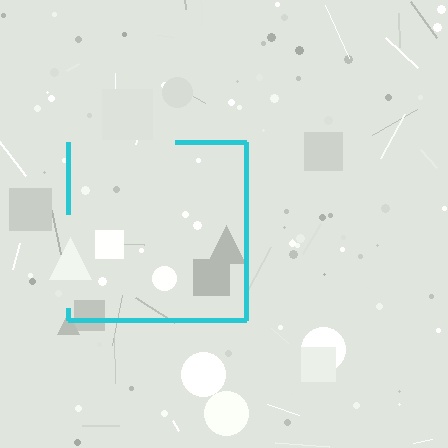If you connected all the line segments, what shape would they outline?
They would outline a square.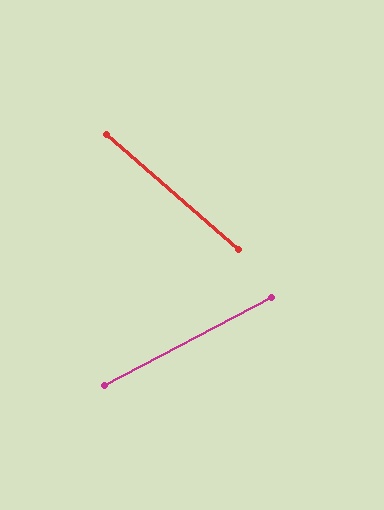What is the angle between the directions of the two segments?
Approximately 69 degrees.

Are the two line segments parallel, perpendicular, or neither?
Neither parallel nor perpendicular — they differ by about 69°.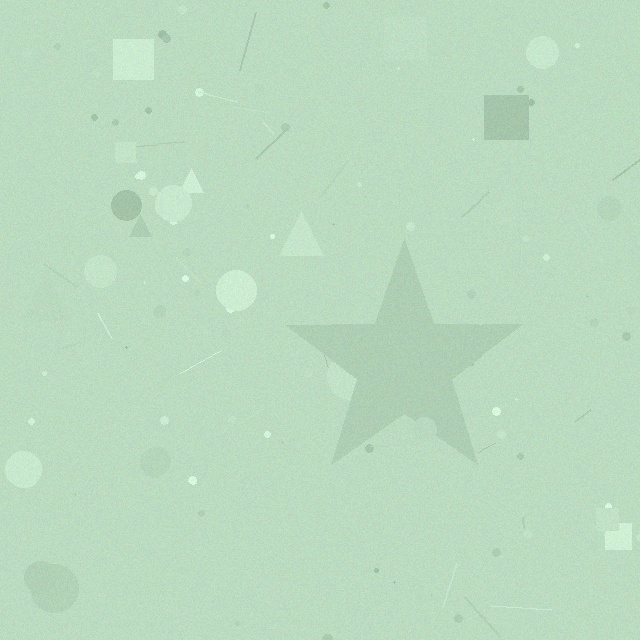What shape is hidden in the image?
A star is hidden in the image.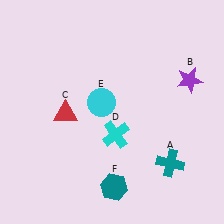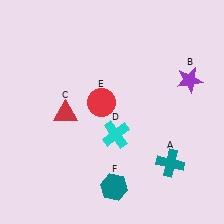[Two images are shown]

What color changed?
The circle (E) changed from cyan in Image 1 to red in Image 2.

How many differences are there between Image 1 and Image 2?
There is 1 difference between the two images.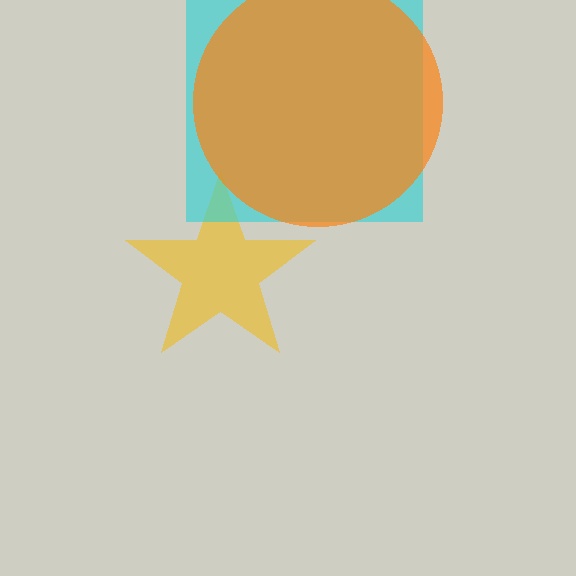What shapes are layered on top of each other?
The layered shapes are: a yellow star, a cyan square, an orange circle.